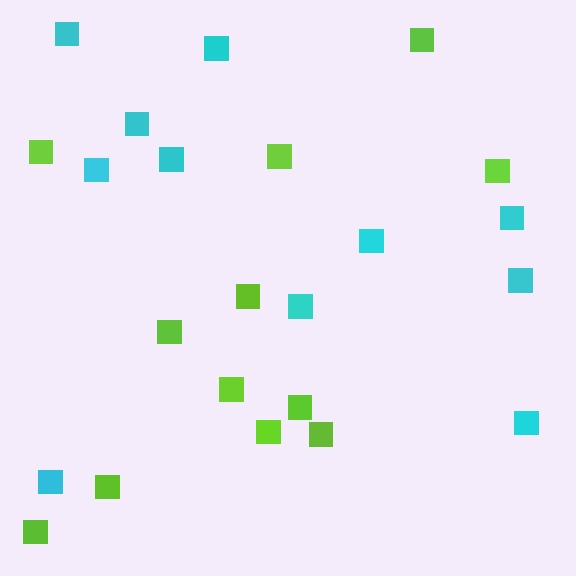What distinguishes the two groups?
There are 2 groups: one group of lime squares (12) and one group of cyan squares (11).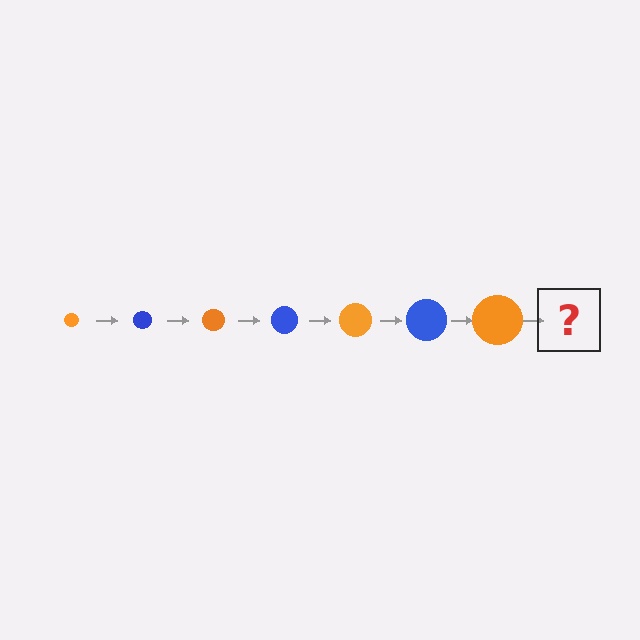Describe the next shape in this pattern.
It should be a blue circle, larger than the previous one.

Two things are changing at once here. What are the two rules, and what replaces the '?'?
The two rules are that the circle grows larger each step and the color cycles through orange and blue. The '?' should be a blue circle, larger than the previous one.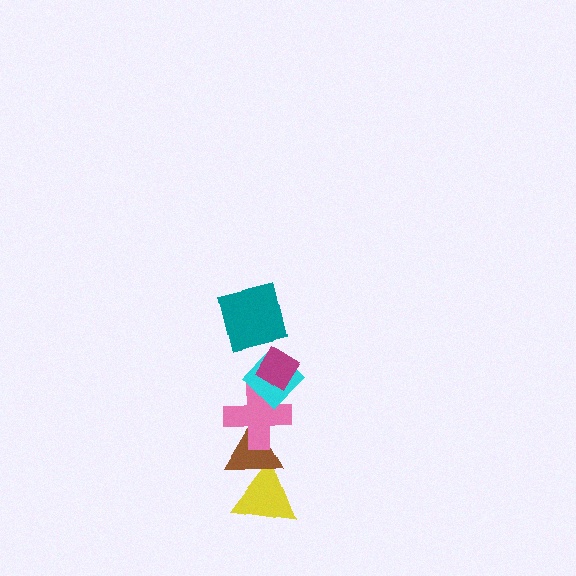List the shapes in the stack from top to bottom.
From top to bottom: the teal square, the magenta diamond, the cyan diamond, the pink cross, the brown triangle, the yellow triangle.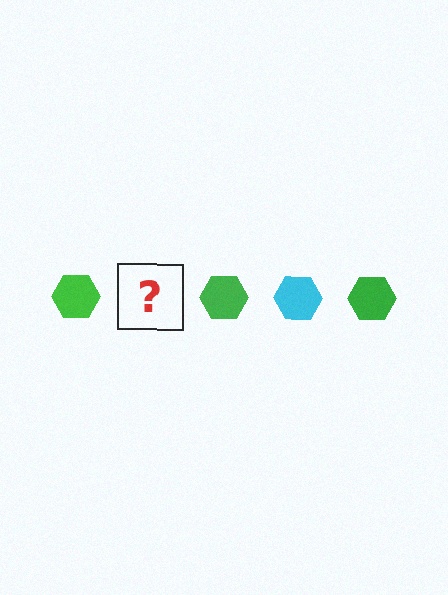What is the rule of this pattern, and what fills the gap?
The rule is that the pattern cycles through green, cyan hexagons. The gap should be filled with a cyan hexagon.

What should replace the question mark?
The question mark should be replaced with a cyan hexagon.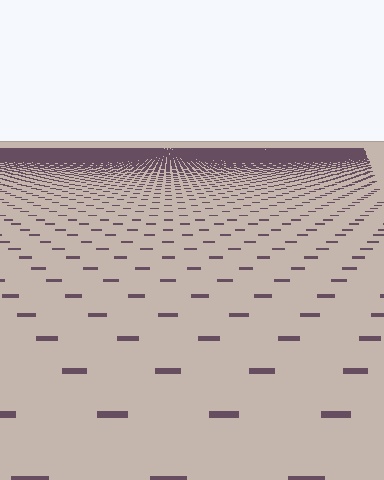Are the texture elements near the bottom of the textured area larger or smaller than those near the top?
Larger. Near the bottom, elements are closer to the viewer and appear at a bigger on-screen size.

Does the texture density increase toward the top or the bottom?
Density increases toward the top.